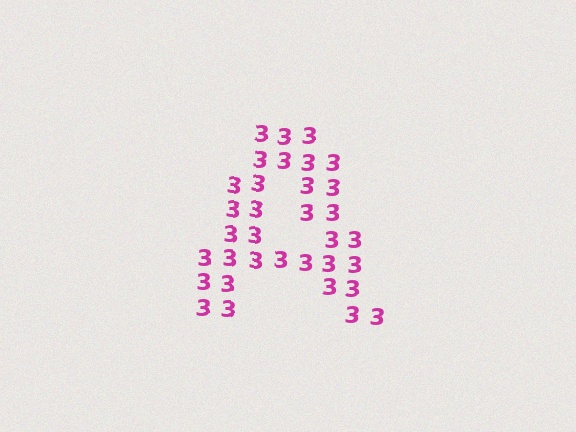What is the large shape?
The large shape is the letter A.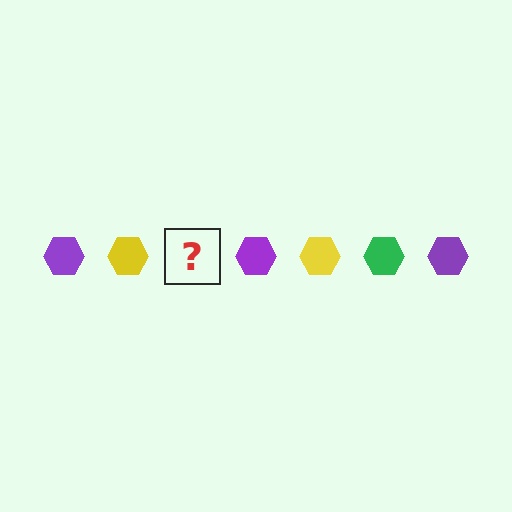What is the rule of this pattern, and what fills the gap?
The rule is that the pattern cycles through purple, yellow, green hexagons. The gap should be filled with a green hexagon.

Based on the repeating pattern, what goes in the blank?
The blank should be a green hexagon.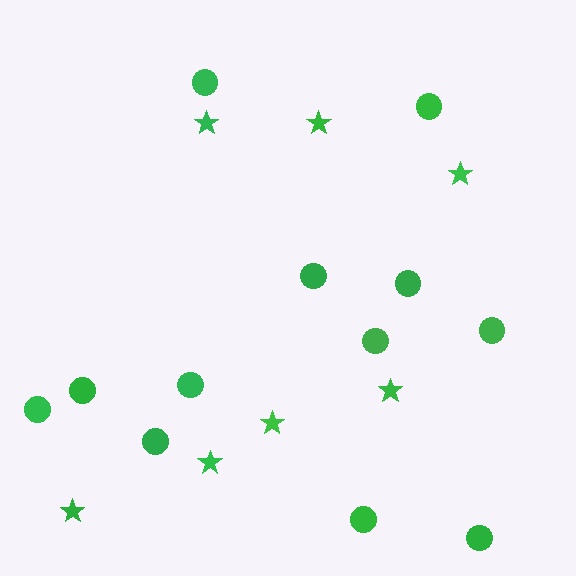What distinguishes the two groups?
There are 2 groups: one group of stars (7) and one group of circles (12).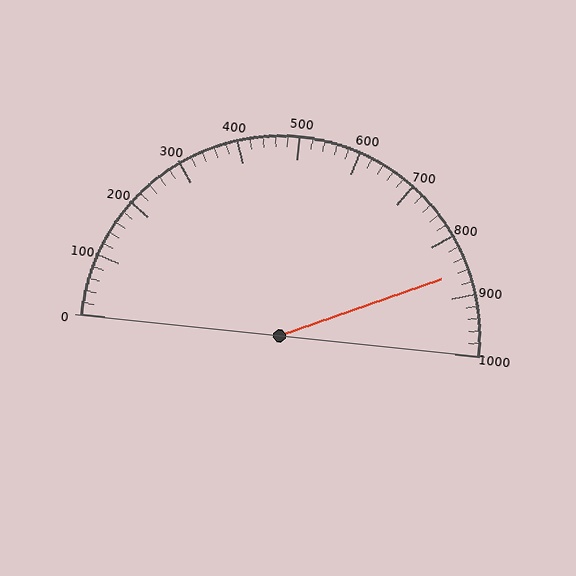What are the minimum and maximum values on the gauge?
The gauge ranges from 0 to 1000.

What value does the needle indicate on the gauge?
The needle indicates approximately 860.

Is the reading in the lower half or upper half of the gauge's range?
The reading is in the upper half of the range (0 to 1000).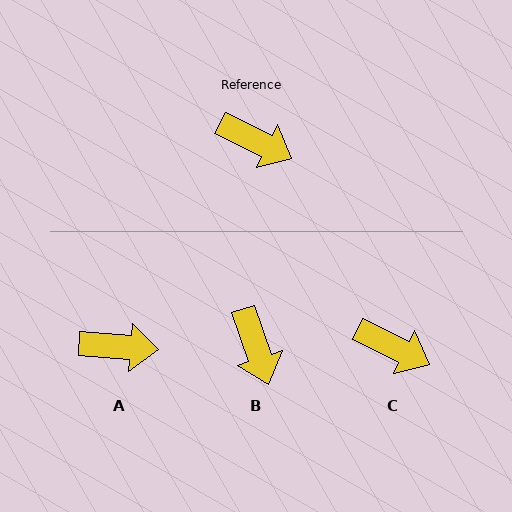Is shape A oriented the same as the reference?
No, it is off by about 22 degrees.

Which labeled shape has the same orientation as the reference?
C.